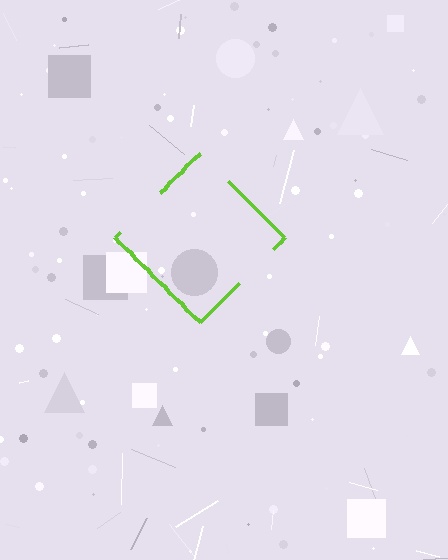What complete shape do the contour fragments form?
The contour fragments form a diamond.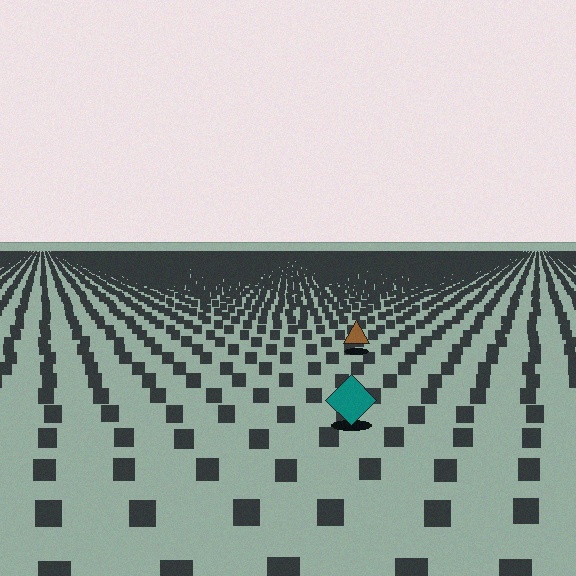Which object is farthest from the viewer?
The brown triangle is farthest from the viewer. It appears smaller and the ground texture around it is denser.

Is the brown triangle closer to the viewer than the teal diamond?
No. The teal diamond is closer — you can tell from the texture gradient: the ground texture is coarser near it.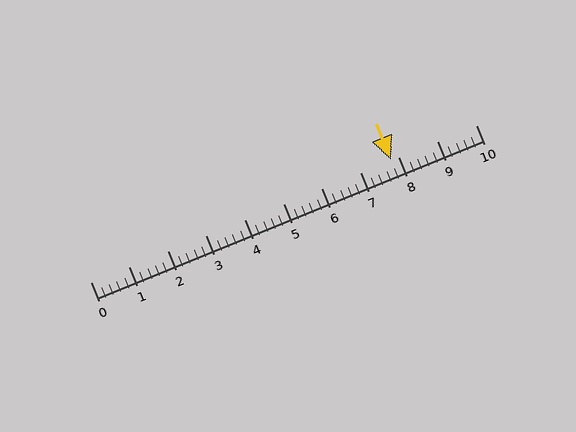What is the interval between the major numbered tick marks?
The major tick marks are spaced 1 units apart.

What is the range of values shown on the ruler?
The ruler shows values from 0 to 10.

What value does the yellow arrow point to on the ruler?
The yellow arrow points to approximately 7.8.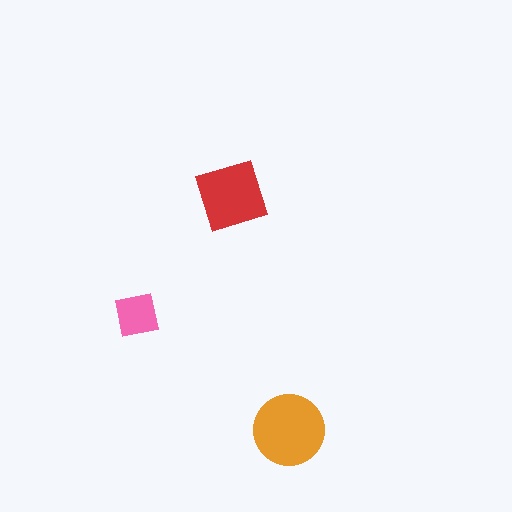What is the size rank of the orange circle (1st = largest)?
1st.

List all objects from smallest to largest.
The pink square, the red diamond, the orange circle.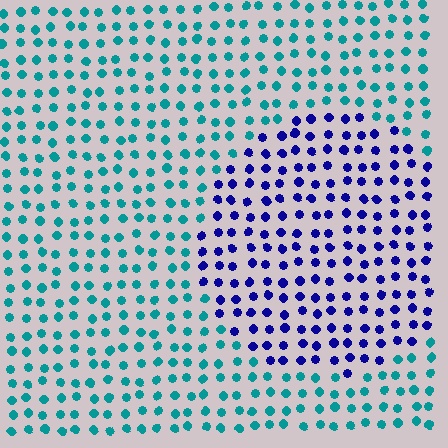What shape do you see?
I see a circle.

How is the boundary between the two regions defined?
The boundary is defined purely by a slight shift in hue (about 62 degrees). Spacing, size, and orientation are identical on both sides.